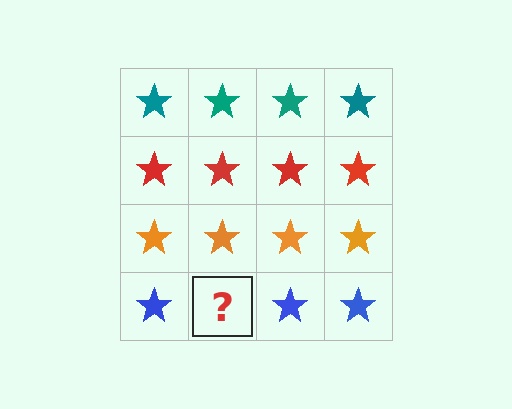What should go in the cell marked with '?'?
The missing cell should contain a blue star.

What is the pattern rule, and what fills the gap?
The rule is that each row has a consistent color. The gap should be filled with a blue star.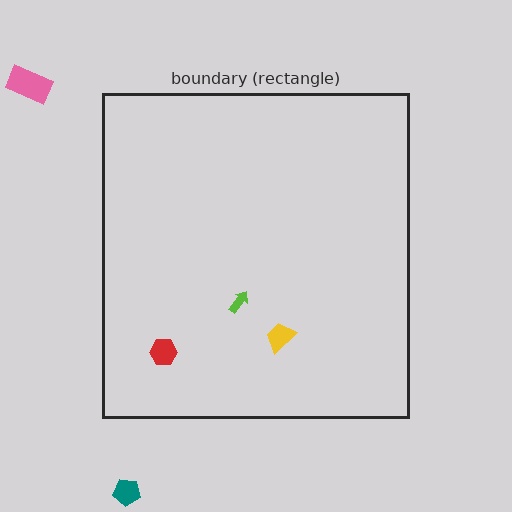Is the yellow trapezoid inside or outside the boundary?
Inside.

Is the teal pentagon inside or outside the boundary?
Outside.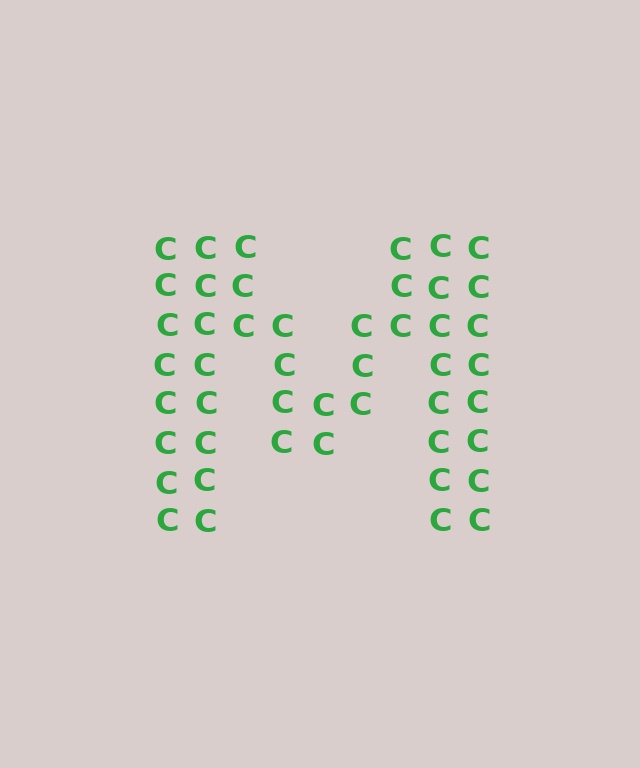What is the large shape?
The large shape is the letter M.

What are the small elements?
The small elements are letter C's.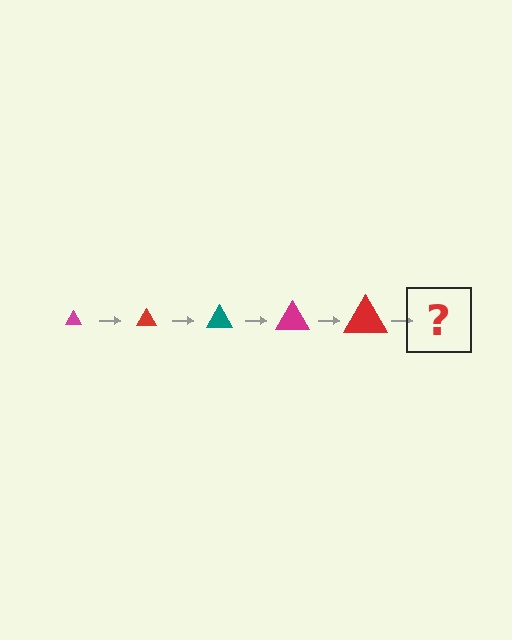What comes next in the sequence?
The next element should be a teal triangle, larger than the previous one.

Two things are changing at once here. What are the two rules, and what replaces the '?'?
The two rules are that the triangle grows larger each step and the color cycles through magenta, red, and teal. The '?' should be a teal triangle, larger than the previous one.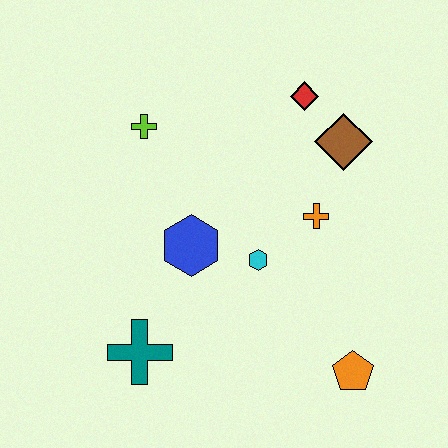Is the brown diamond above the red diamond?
No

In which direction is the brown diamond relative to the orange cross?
The brown diamond is above the orange cross.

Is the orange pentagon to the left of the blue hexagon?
No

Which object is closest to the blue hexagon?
The cyan hexagon is closest to the blue hexagon.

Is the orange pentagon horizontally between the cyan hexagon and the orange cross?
No